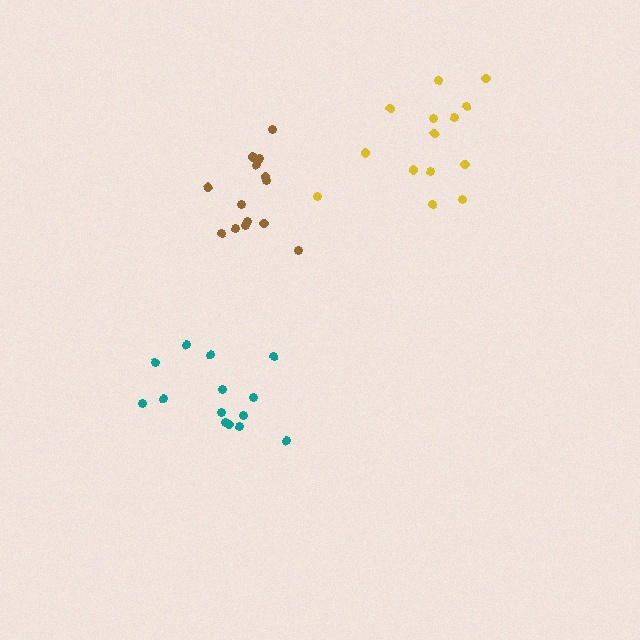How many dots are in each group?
Group 1: 14 dots, Group 2: 14 dots, Group 3: 14 dots (42 total).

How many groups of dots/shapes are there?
There are 3 groups.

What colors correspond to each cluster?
The clusters are colored: brown, teal, yellow.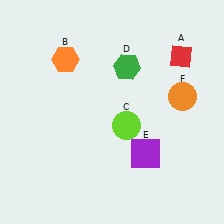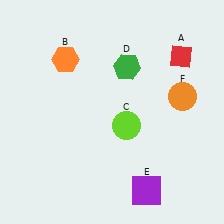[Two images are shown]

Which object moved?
The purple square (E) moved down.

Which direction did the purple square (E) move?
The purple square (E) moved down.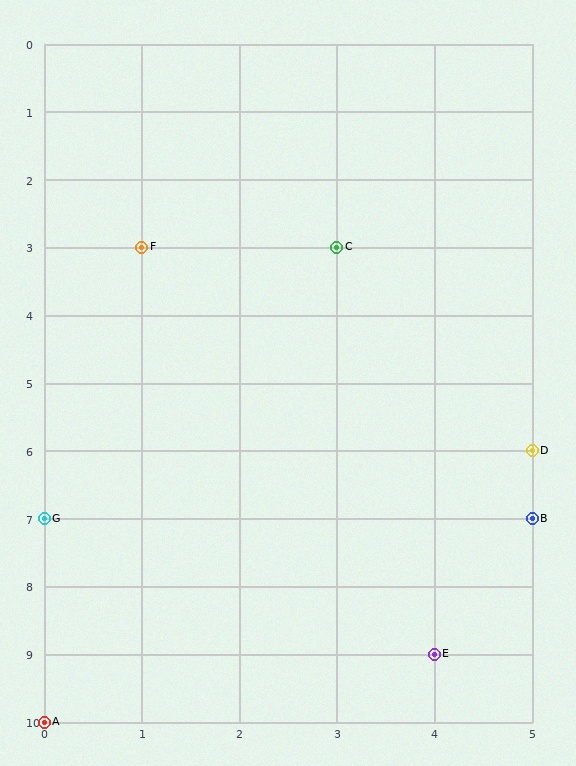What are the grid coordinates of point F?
Point F is at grid coordinates (1, 3).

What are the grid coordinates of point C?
Point C is at grid coordinates (3, 3).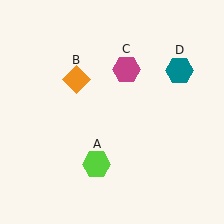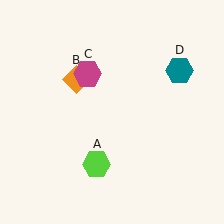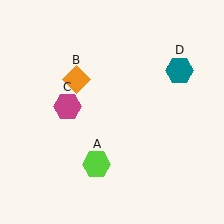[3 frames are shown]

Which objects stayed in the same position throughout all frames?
Lime hexagon (object A) and orange diamond (object B) and teal hexagon (object D) remained stationary.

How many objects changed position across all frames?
1 object changed position: magenta hexagon (object C).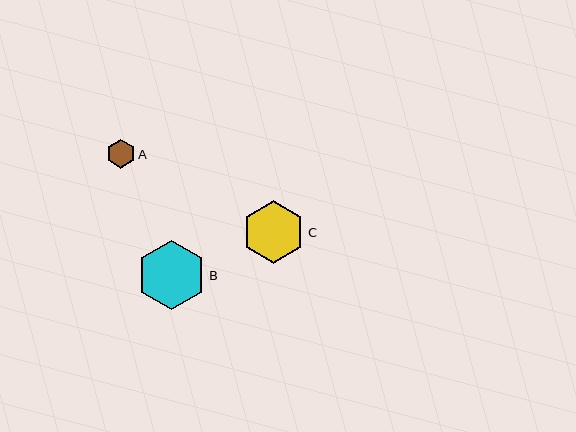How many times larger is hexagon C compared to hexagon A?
Hexagon C is approximately 2.2 times the size of hexagon A.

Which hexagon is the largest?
Hexagon B is the largest with a size of approximately 69 pixels.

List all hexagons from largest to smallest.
From largest to smallest: B, C, A.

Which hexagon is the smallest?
Hexagon A is the smallest with a size of approximately 29 pixels.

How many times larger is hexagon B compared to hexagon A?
Hexagon B is approximately 2.4 times the size of hexagon A.